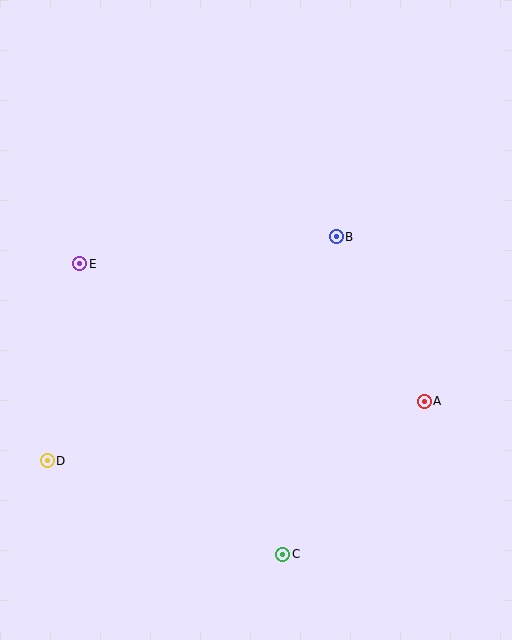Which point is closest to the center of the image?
Point B at (336, 237) is closest to the center.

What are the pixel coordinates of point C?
Point C is at (283, 554).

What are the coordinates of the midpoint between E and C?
The midpoint between E and C is at (181, 409).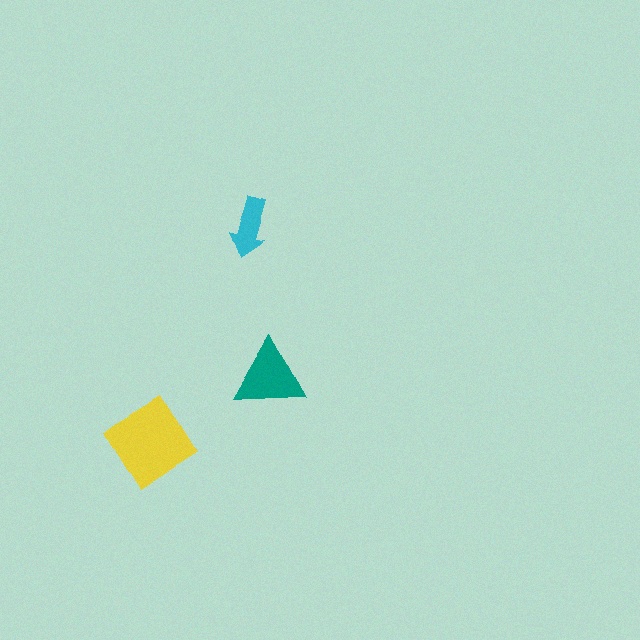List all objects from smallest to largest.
The cyan arrow, the teal triangle, the yellow diamond.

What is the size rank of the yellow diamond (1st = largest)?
1st.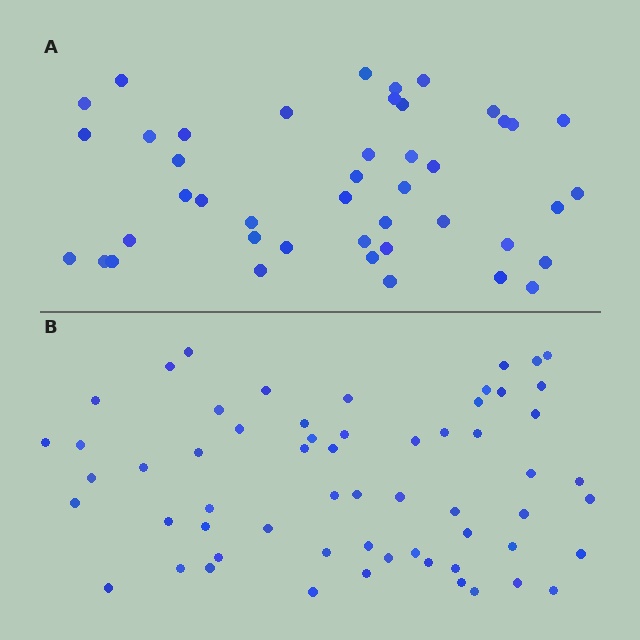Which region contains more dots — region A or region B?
Region B (the bottom region) has more dots.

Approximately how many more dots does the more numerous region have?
Region B has approximately 15 more dots than region A.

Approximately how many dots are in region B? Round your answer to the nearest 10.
About 60 dots.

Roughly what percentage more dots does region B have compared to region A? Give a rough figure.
About 35% more.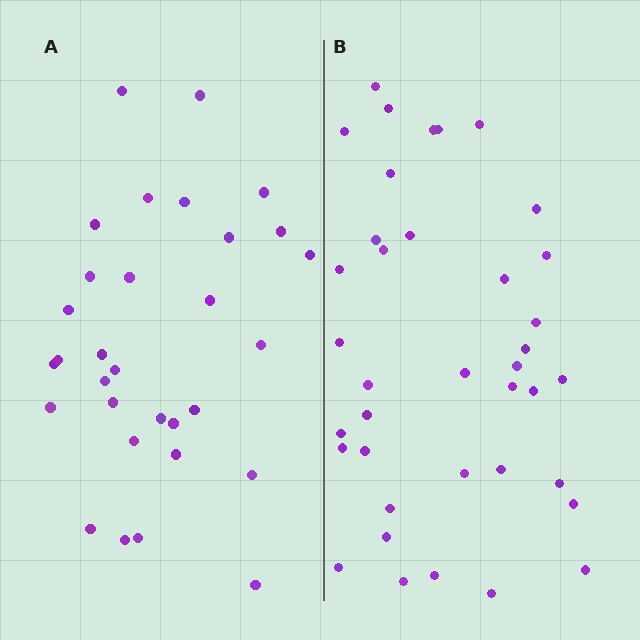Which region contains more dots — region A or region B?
Region B (the right region) has more dots.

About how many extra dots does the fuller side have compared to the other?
Region B has roughly 8 or so more dots than region A.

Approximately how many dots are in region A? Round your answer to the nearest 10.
About 30 dots. (The exact count is 31, which rounds to 30.)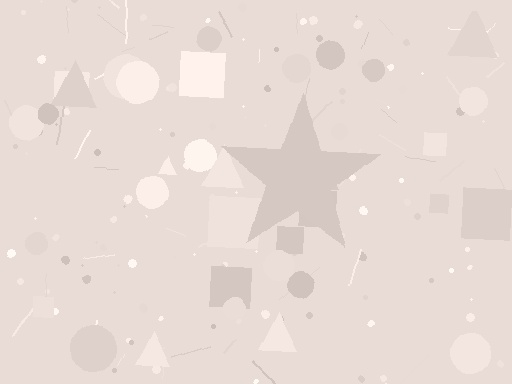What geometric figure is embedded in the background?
A star is embedded in the background.